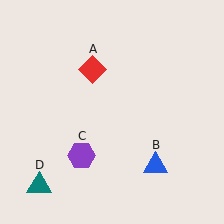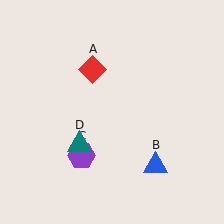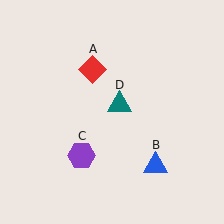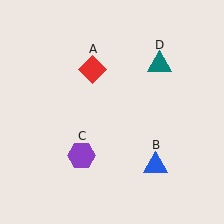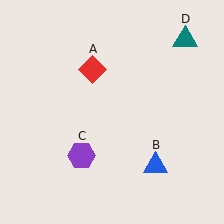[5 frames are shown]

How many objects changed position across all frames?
1 object changed position: teal triangle (object D).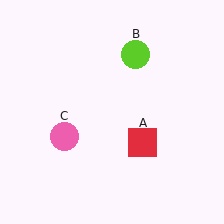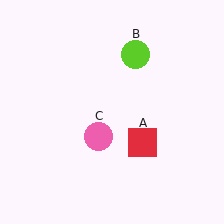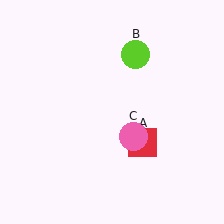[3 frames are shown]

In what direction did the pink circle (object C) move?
The pink circle (object C) moved right.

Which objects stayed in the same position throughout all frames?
Red square (object A) and lime circle (object B) remained stationary.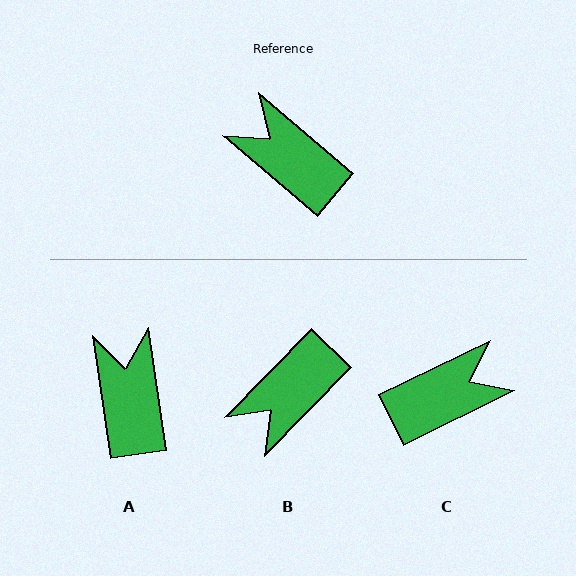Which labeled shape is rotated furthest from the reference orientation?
C, about 113 degrees away.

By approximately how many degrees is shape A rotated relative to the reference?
Approximately 41 degrees clockwise.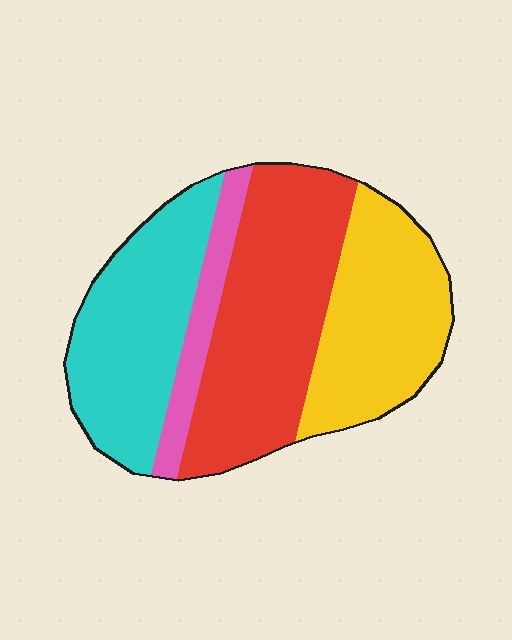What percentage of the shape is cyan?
Cyan takes up about one quarter (1/4) of the shape.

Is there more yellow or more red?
Red.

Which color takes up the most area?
Red, at roughly 35%.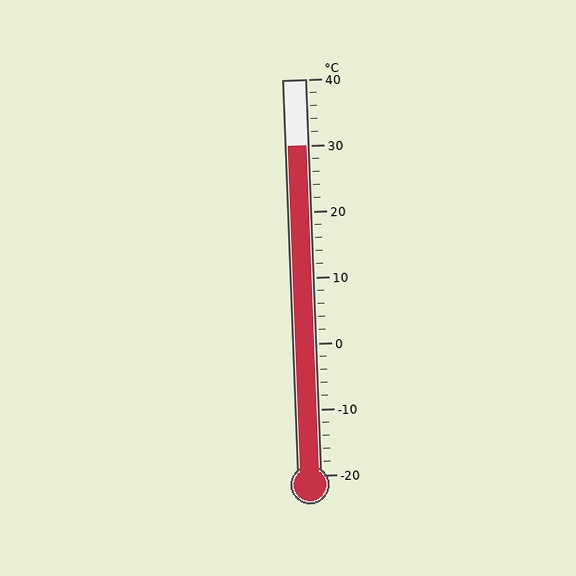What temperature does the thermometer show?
The thermometer shows approximately 30°C.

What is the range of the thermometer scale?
The thermometer scale ranges from -20°C to 40°C.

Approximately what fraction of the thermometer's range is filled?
The thermometer is filled to approximately 85% of its range.